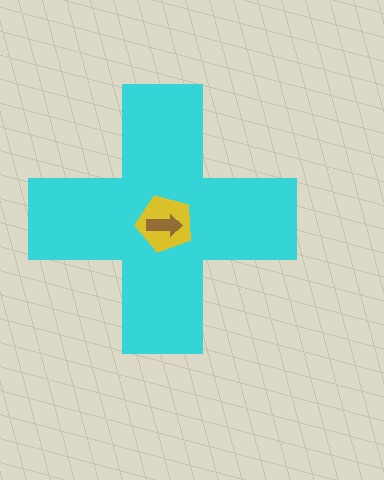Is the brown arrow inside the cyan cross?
Yes.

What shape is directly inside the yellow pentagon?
The brown arrow.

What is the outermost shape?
The cyan cross.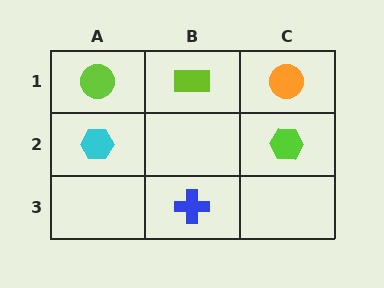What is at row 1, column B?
A lime rectangle.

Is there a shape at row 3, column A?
No, that cell is empty.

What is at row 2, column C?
A lime hexagon.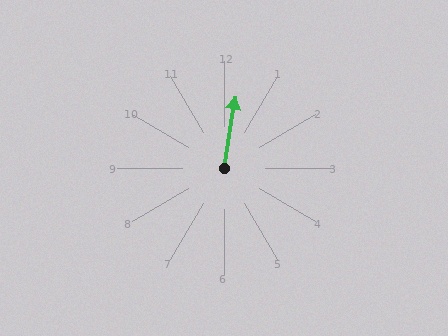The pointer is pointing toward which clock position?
Roughly 12 o'clock.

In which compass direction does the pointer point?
North.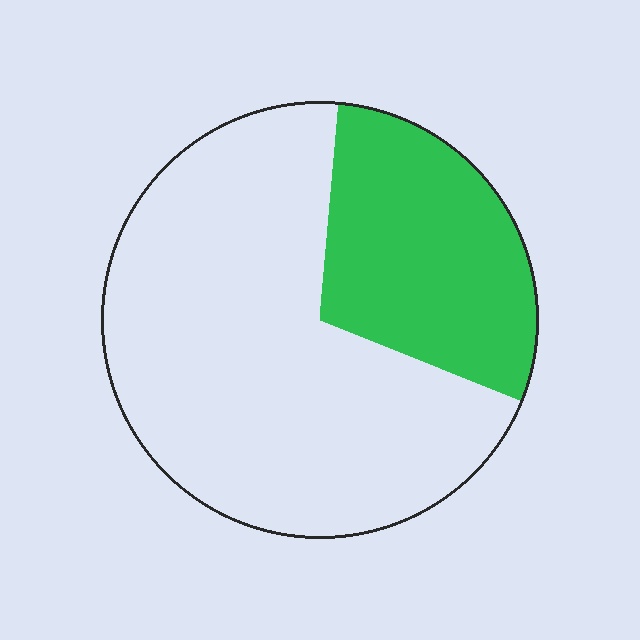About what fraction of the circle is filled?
About one third (1/3).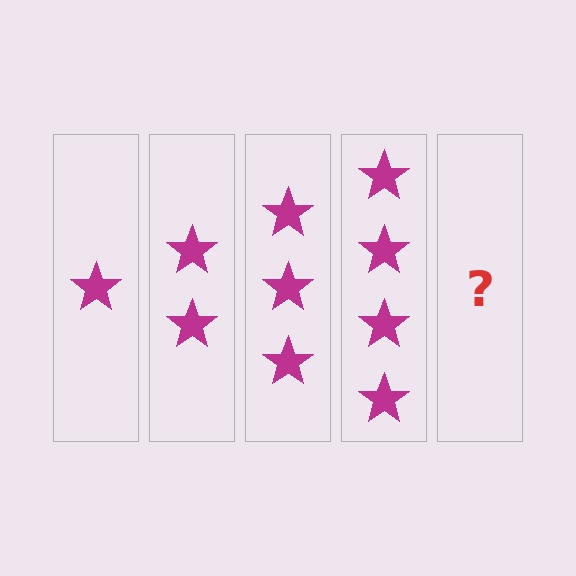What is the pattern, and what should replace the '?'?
The pattern is that each step adds one more star. The '?' should be 5 stars.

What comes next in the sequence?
The next element should be 5 stars.